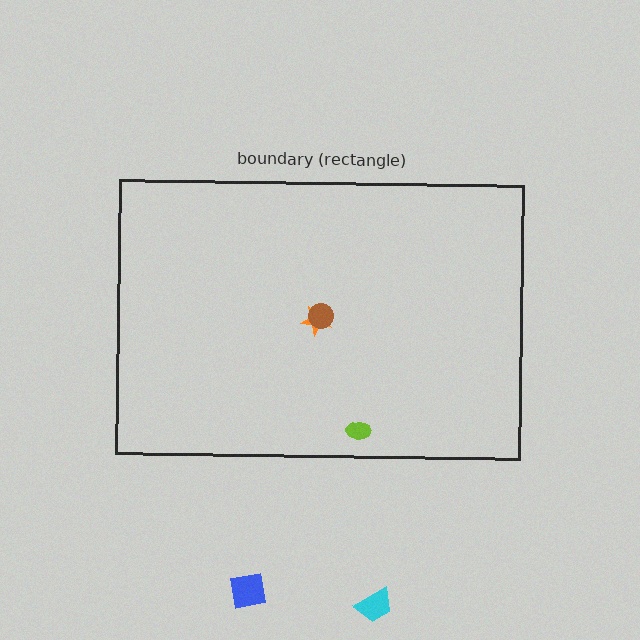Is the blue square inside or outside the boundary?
Outside.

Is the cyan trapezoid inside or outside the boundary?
Outside.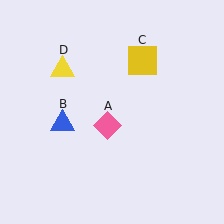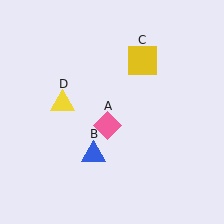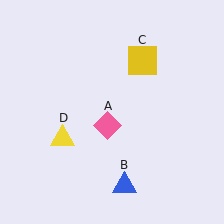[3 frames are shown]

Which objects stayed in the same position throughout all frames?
Pink diamond (object A) and yellow square (object C) remained stationary.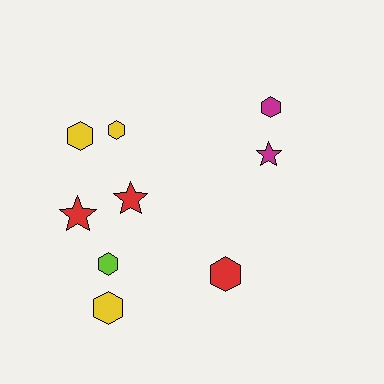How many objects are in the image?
There are 9 objects.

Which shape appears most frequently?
Hexagon, with 6 objects.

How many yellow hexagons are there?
There are 3 yellow hexagons.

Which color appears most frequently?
Red, with 3 objects.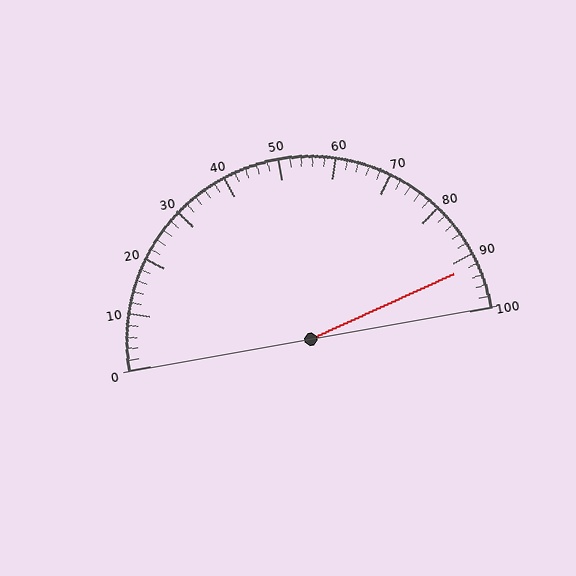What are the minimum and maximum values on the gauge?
The gauge ranges from 0 to 100.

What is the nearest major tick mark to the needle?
The nearest major tick mark is 90.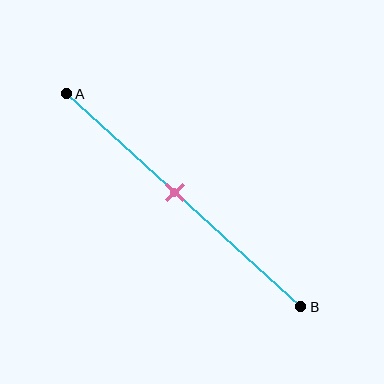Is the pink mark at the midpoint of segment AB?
No, the mark is at about 45% from A, not at the 50% midpoint.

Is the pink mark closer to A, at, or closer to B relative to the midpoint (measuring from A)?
The pink mark is closer to point A than the midpoint of segment AB.